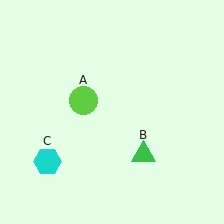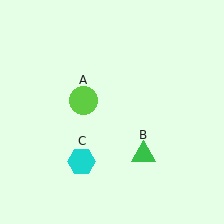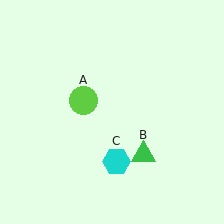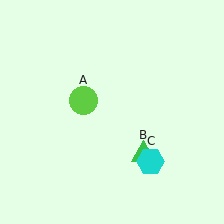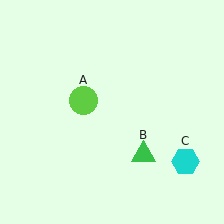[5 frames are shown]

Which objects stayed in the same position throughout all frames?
Lime circle (object A) and green triangle (object B) remained stationary.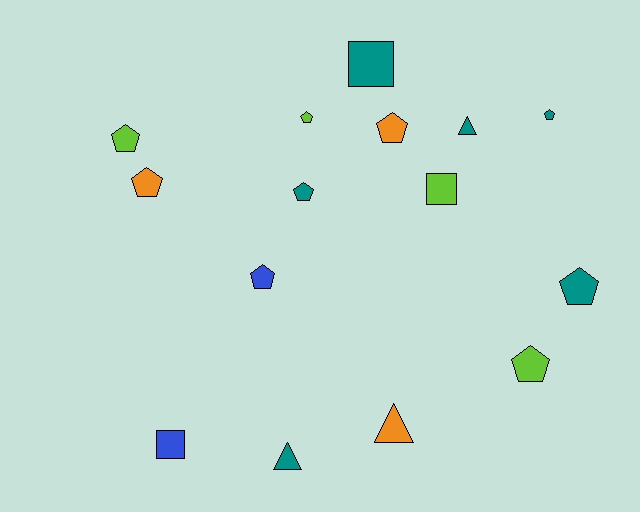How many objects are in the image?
There are 15 objects.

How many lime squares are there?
There is 1 lime square.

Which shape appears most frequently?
Pentagon, with 9 objects.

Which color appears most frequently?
Teal, with 6 objects.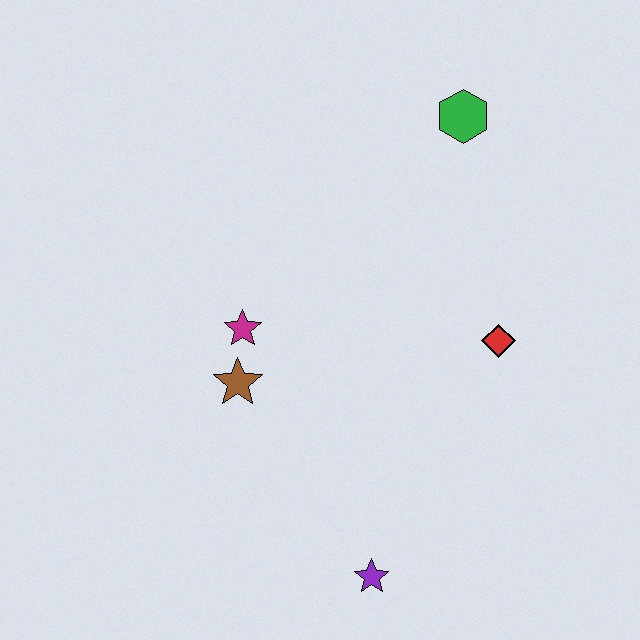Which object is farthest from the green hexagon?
The purple star is farthest from the green hexagon.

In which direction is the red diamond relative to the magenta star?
The red diamond is to the right of the magenta star.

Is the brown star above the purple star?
Yes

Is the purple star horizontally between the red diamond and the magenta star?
Yes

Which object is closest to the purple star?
The brown star is closest to the purple star.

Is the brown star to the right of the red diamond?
No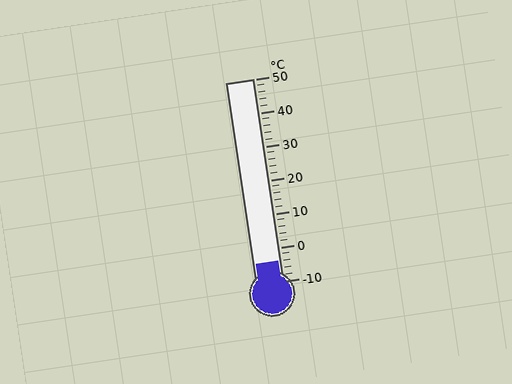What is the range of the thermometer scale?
The thermometer scale ranges from -10°C to 50°C.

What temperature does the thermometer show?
The thermometer shows approximately -4°C.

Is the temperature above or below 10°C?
The temperature is below 10°C.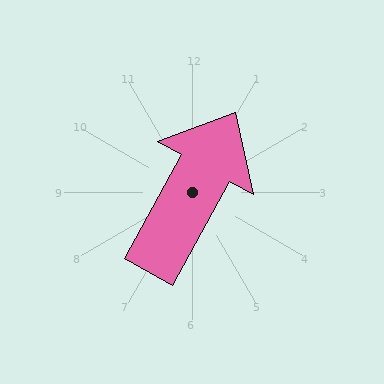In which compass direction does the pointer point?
Northeast.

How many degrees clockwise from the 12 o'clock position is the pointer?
Approximately 29 degrees.